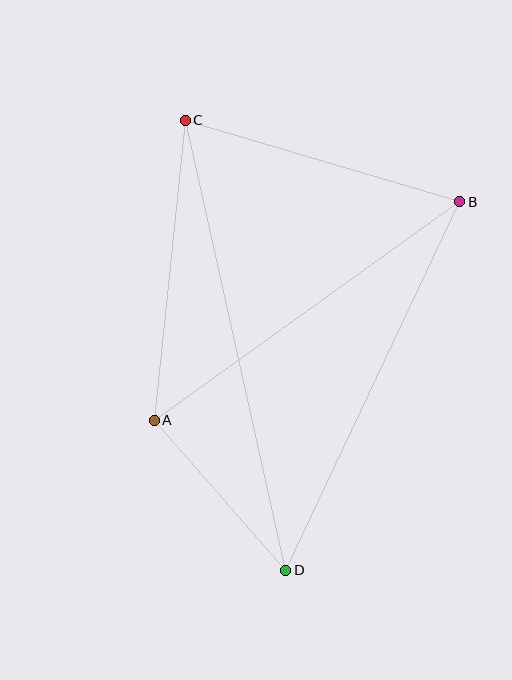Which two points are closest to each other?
Points A and D are closest to each other.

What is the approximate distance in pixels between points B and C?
The distance between B and C is approximately 286 pixels.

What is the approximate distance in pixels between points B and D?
The distance between B and D is approximately 408 pixels.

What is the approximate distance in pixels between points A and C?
The distance between A and C is approximately 302 pixels.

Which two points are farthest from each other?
Points C and D are farthest from each other.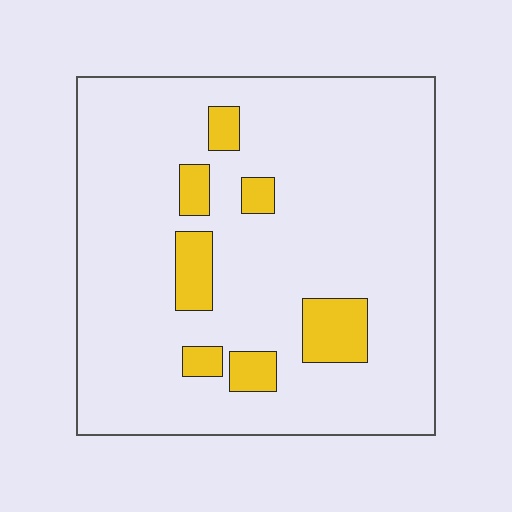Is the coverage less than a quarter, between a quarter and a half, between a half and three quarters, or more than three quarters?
Less than a quarter.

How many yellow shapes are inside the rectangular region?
7.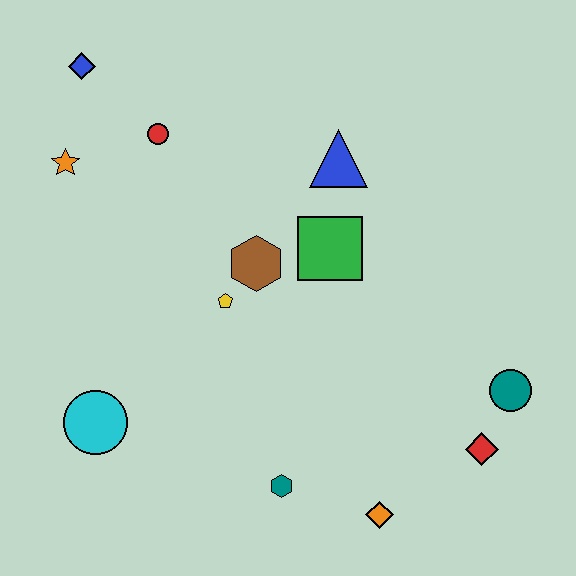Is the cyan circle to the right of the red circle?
No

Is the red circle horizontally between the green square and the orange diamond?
No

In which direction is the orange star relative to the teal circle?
The orange star is to the left of the teal circle.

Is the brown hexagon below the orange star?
Yes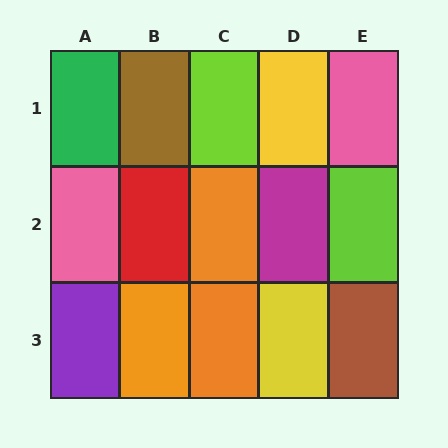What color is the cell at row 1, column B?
Brown.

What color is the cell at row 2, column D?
Magenta.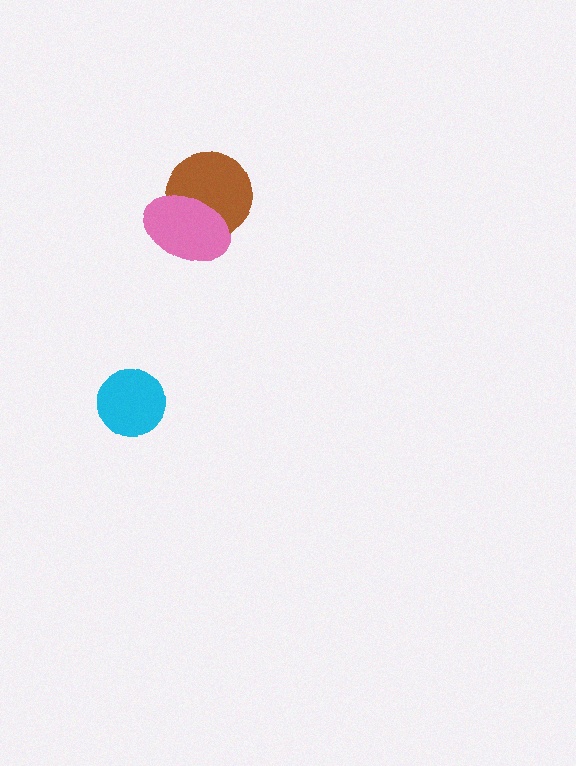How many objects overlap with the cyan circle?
0 objects overlap with the cyan circle.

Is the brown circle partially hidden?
Yes, it is partially covered by another shape.